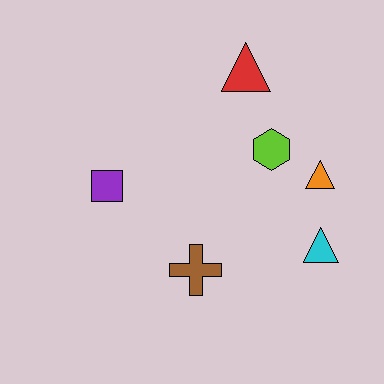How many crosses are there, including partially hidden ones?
There is 1 cross.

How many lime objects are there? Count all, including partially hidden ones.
There is 1 lime object.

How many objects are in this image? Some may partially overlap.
There are 6 objects.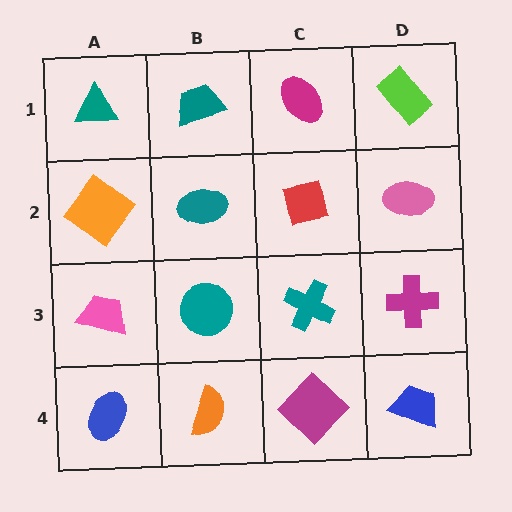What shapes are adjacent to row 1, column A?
An orange diamond (row 2, column A), a teal trapezoid (row 1, column B).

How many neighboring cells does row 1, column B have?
3.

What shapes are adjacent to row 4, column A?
A pink trapezoid (row 3, column A), an orange semicircle (row 4, column B).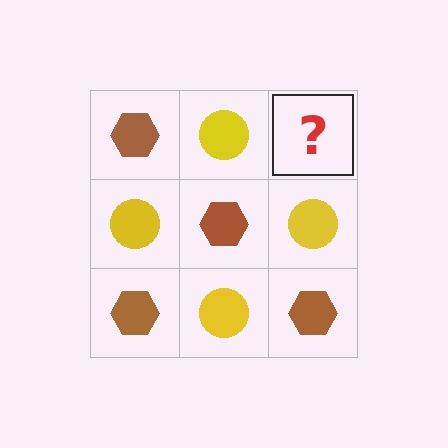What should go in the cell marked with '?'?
The missing cell should contain a brown hexagon.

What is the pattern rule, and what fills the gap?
The rule is that it alternates brown hexagon and yellow circle in a checkerboard pattern. The gap should be filled with a brown hexagon.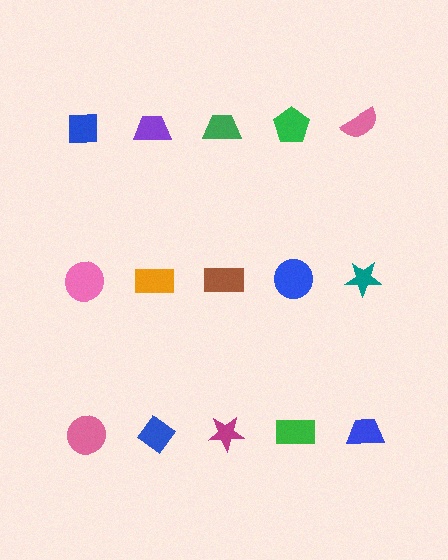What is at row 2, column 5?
A teal star.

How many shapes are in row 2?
5 shapes.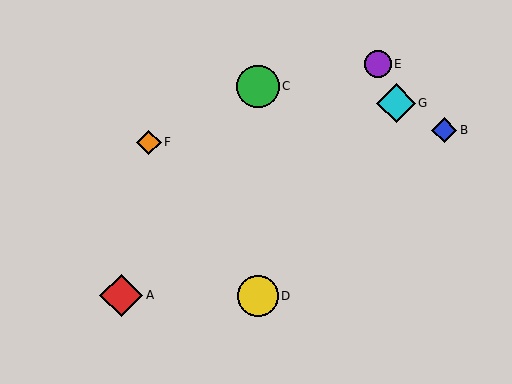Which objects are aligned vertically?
Objects C, D are aligned vertically.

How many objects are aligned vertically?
2 objects (C, D) are aligned vertically.